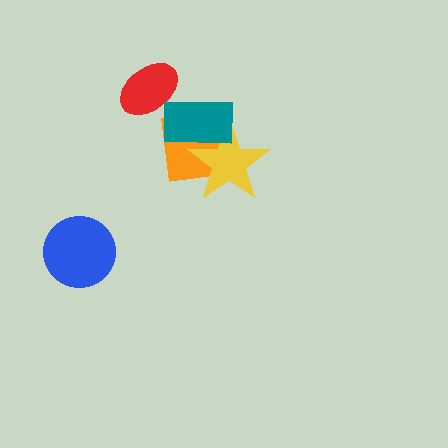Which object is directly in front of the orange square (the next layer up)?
The yellow star is directly in front of the orange square.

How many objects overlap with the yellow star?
2 objects overlap with the yellow star.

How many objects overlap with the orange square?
2 objects overlap with the orange square.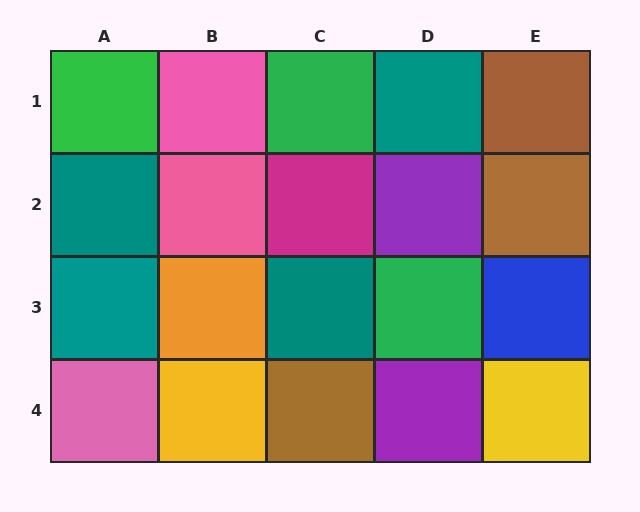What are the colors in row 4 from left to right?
Pink, yellow, brown, purple, yellow.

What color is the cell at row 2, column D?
Purple.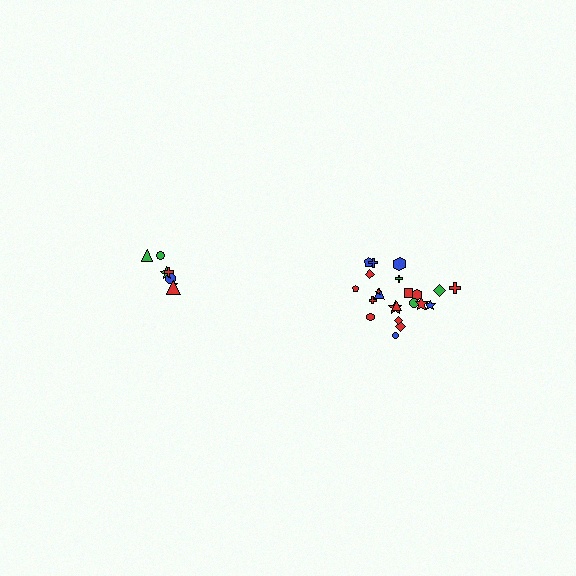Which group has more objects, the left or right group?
The right group.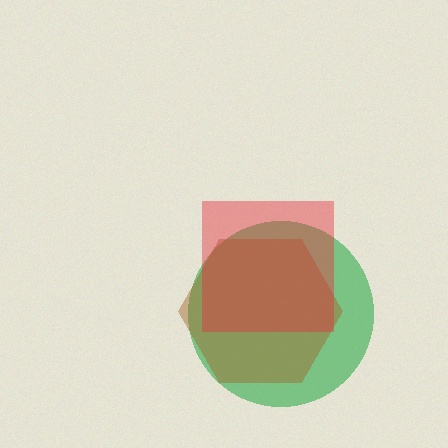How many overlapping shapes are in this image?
There are 3 overlapping shapes in the image.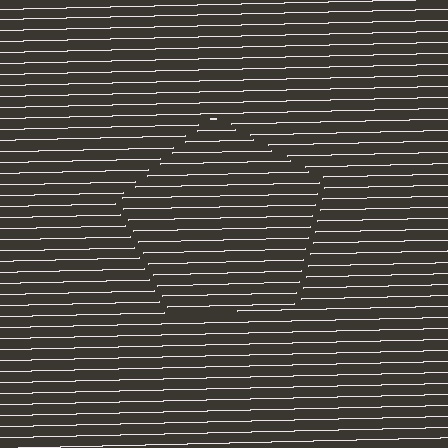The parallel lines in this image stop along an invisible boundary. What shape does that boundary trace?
An illusory pentagon. The interior of the shape contains the same grating, shifted by half a period — the contour is defined by the phase discontinuity where line-ends from the inner and outer gratings abut.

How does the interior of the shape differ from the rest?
The interior of the shape contains the same grating, shifted by half a period — the contour is defined by the phase discontinuity where line-ends from the inner and outer gratings abut.